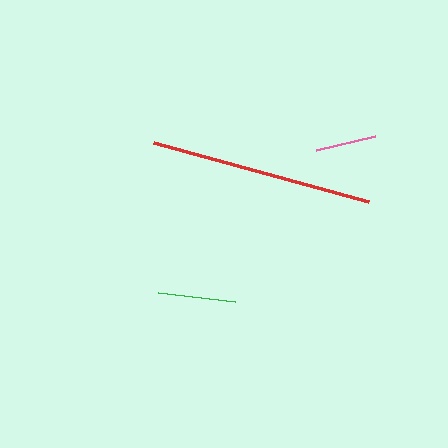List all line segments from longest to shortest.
From longest to shortest: red, green, pink.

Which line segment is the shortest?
The pink line is the shortest at approximately 61 pixels.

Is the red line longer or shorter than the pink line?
The red line is longer than the pink line.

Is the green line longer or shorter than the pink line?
The green line is longer than the pink line.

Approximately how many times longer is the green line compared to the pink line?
The green line is approximately 1.3 times the length of the pink line.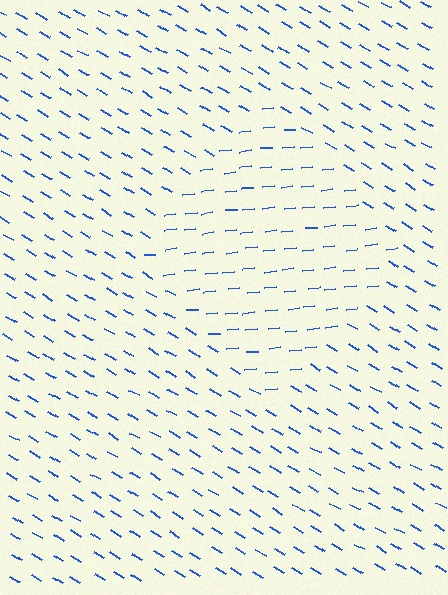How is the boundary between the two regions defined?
The boundary is defined purely by a change in line orientation (approximately 38 degrees difference). All lines are the same color and thickness.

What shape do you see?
I see a diamond.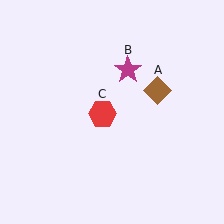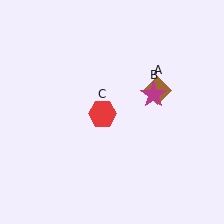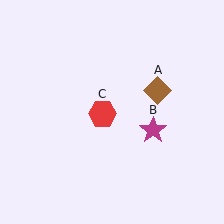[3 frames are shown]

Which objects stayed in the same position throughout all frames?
Brown diamond (object A) and red hexagon (object C) remained stationary.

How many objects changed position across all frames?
1 object changed position: magenta star (object B).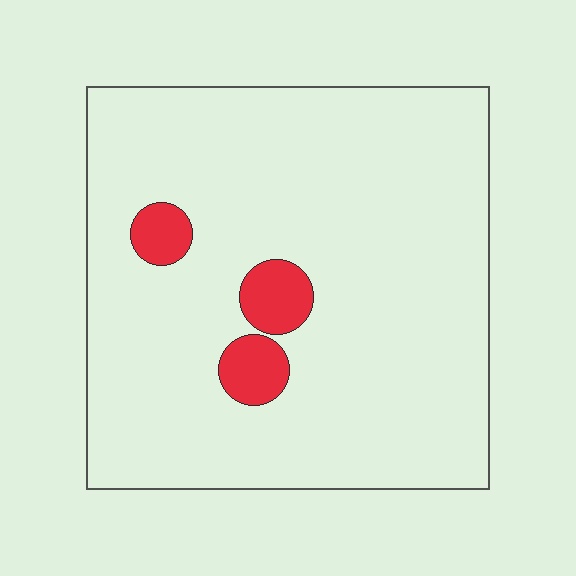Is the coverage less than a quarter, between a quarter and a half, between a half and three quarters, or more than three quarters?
Less than a quarter.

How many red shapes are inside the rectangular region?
3.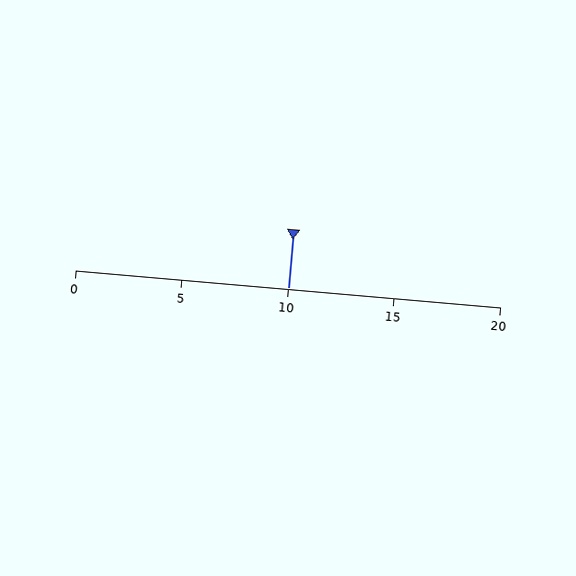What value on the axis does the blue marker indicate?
The marker indicates approximately 10.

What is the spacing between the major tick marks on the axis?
The major ticks are spaced 5 apart.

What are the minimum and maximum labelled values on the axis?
The axis runs from 0 to 20.